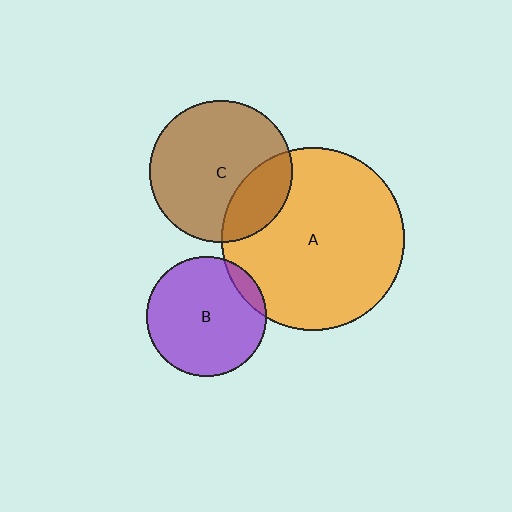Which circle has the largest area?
Circle A (orange).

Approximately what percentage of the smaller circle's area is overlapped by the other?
Approximately 10%.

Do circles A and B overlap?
Yes.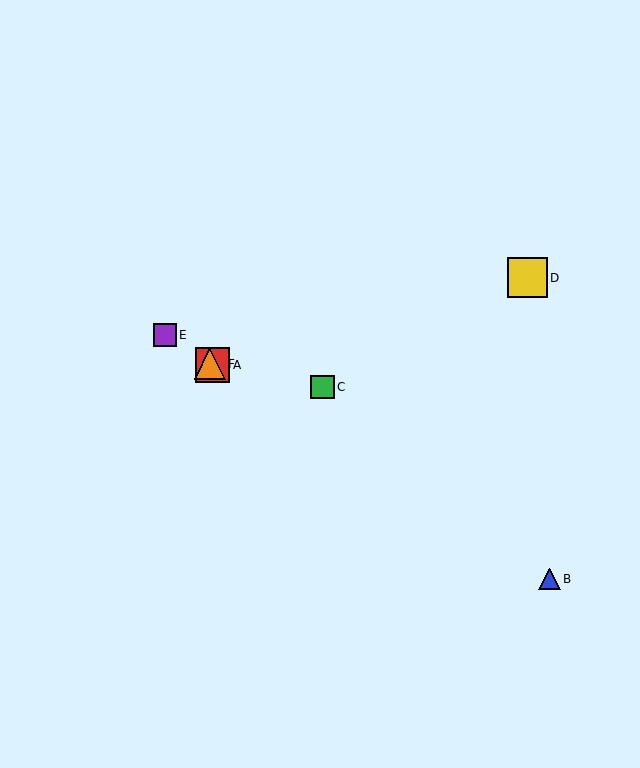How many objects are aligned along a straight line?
4 objects (A, B, E, F) are aligned along a straight line.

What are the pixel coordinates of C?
Object C is at (322, 387).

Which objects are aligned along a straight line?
Objects A, B, E, F are aligned along a straight line.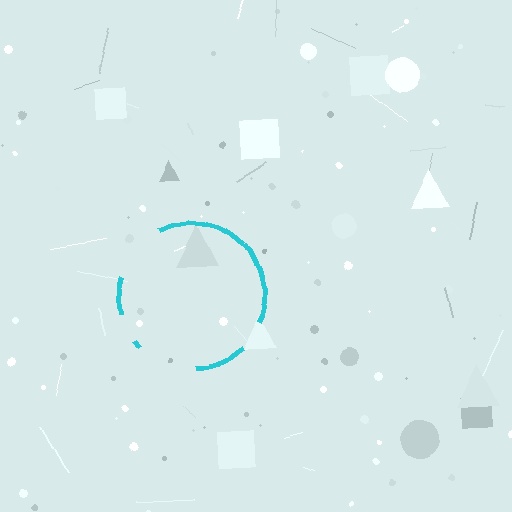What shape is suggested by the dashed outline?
The dashed outline suggests a circle.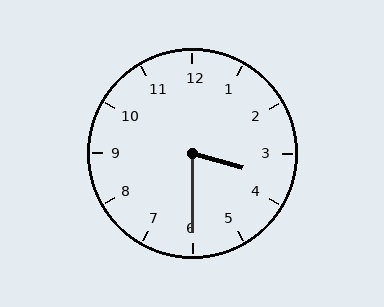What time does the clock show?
3:30.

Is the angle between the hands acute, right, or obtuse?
It is acute.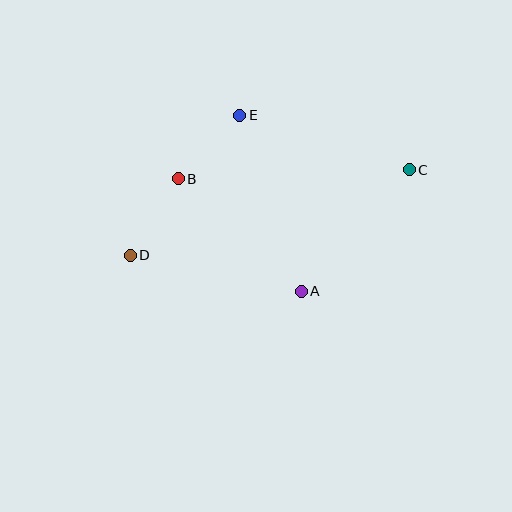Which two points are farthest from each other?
Points C and D are farthest from each other.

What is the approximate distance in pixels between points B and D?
The distance between B and D is approximately 91 pixels.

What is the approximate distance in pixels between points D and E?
The distance between D and E is approximately 178 pixels.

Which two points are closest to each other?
Points B and E are closest to each other.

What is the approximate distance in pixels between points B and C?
The distance between B and C is approximately 231 pixels.